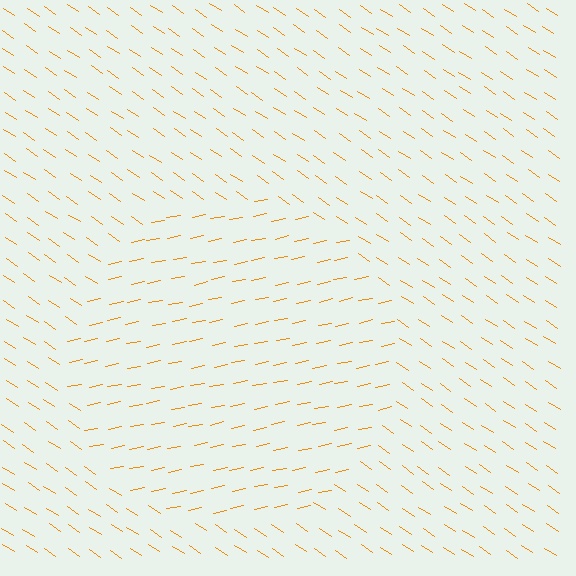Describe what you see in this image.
The image is filled with small orange line segments. A circle region in the image has lines oriented differently from the surrounding lines, creating a visible texture boundary.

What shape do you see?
I see a circle.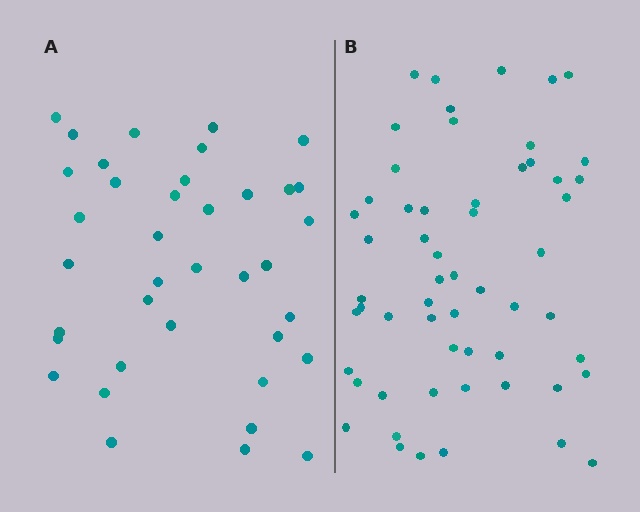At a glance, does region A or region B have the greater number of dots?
Region B (the right region) has more dots.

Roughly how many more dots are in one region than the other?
Region B has approximately 20 more dots than region A.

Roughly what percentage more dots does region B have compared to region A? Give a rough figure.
About 50% more.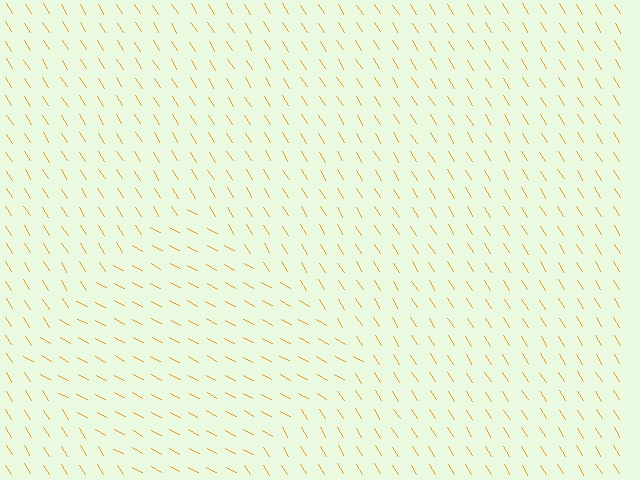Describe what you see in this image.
The image is filled with small orange line segments. A diamond region in the image has lines oriented differently from the surrounding lines, creating a visible texture boundary.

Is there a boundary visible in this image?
Yes, there is a texture boundary formed by a change in line orientation.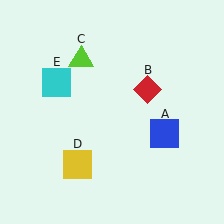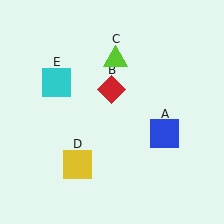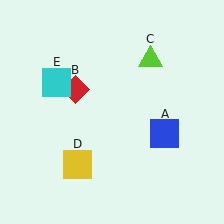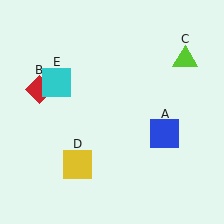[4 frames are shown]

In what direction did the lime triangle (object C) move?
The lime triangle (object C) moved right.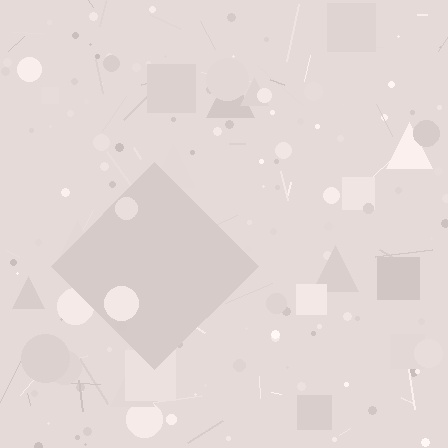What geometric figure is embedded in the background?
A diamond is embedded in the background.